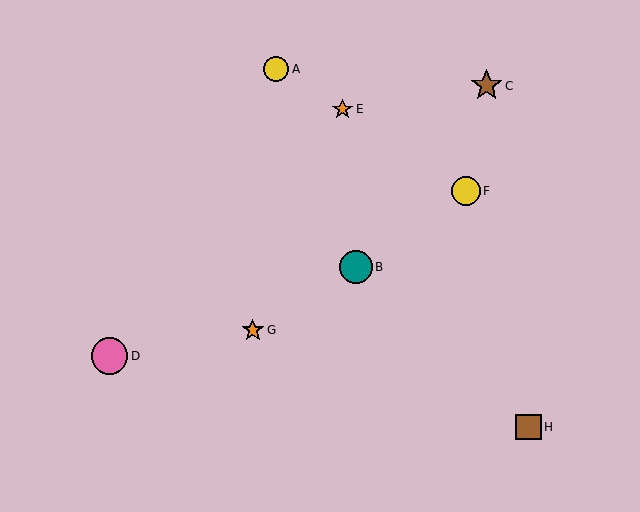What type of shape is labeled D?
Shape D is a pink circle.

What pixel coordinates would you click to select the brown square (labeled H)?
Click at (528, 427) to select the brown square H.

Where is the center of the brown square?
The center of the brown square is at (528, 427).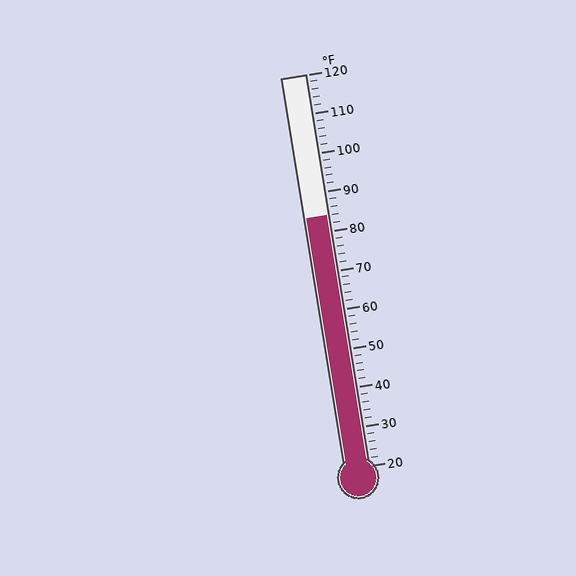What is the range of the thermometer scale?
The thermometer scale ranges from 20°F to 120°F.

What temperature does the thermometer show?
The thermometer shows approximately 84°F.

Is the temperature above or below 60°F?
The temperature is above 60°F.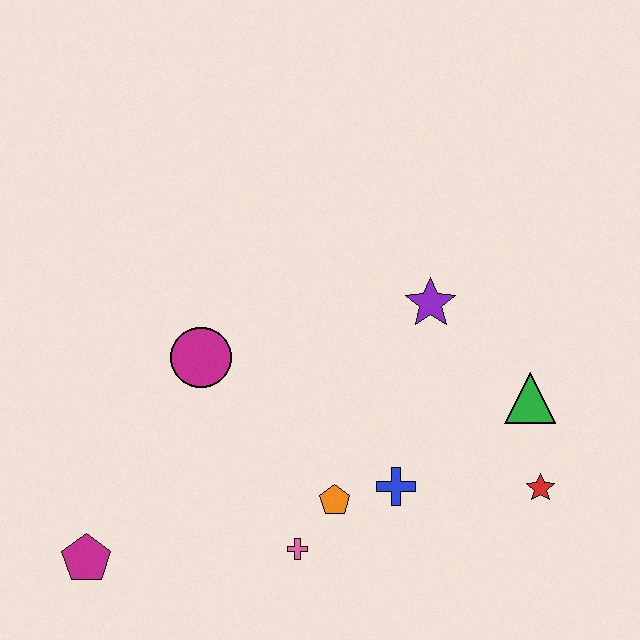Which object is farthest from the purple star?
The magenta pentagon is farthest from the purple star.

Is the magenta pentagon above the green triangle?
No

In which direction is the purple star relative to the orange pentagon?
The purple star is above the orange pentagon.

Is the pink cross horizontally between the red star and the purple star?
No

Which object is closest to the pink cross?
The orange pentagon is closest to the pink cross.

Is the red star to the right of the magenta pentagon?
Yes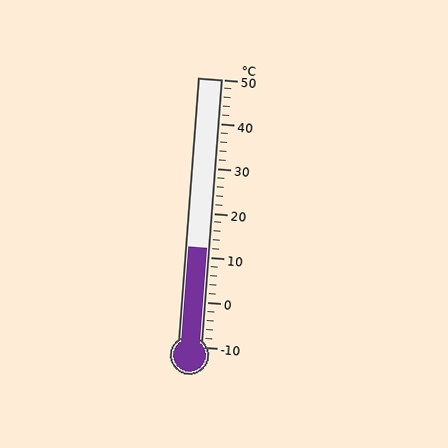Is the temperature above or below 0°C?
The temperature is above 0°C.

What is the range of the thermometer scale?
The thermometer scale ranges from -10°C to 50°C.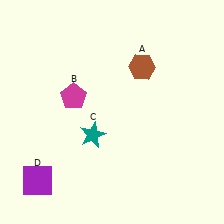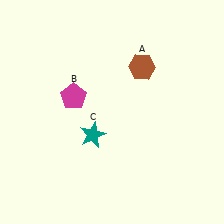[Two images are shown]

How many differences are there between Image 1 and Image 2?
There is 1 difference between the two images.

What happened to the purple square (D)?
The purple square (D) was removed in Image 2. It was in the bottom-left area of Image 1.